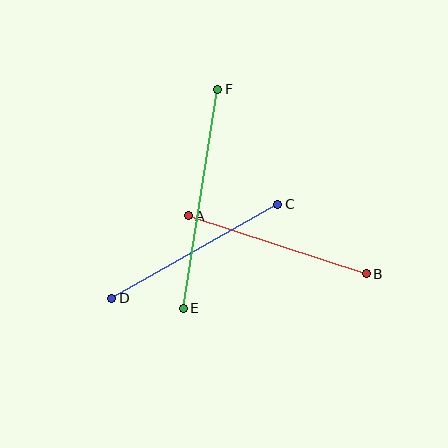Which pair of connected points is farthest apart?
Points E and F are farthest apart.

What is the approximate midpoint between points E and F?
The midpoint is at approximately (200, 199) pixels.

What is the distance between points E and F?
The distance is approximately 221 pixels.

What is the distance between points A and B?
The distance is approximately 187 pixels.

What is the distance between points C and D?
The distance is approximately 191 pixels.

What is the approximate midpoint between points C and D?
The midpoint is at approximately (195, 251) pixels.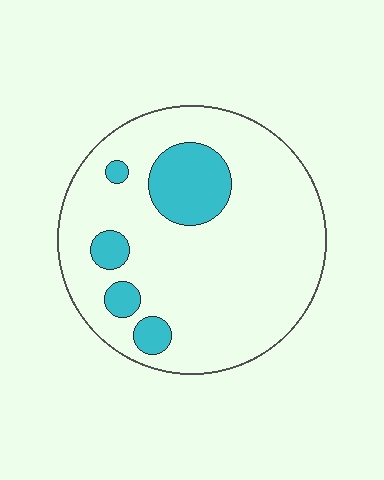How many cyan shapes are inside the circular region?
5.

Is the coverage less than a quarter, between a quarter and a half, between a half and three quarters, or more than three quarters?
Less than a quarter.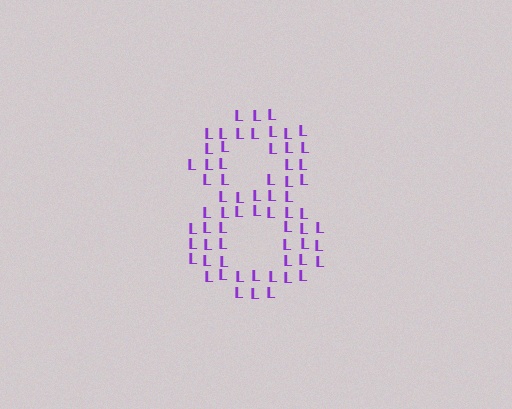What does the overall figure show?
The overall figure shows the digit 8.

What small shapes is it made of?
It is made of small letter L's.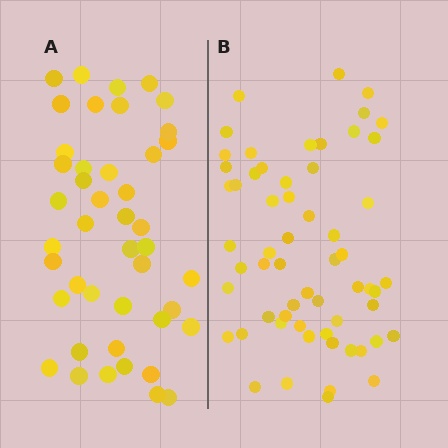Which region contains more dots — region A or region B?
Region B (the right region) has more dots.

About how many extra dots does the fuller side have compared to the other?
Region B has approximately 15 more dots than region A.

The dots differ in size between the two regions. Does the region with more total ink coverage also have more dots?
No. Region A has more total ink coverage because its dots are larger, but region B actually contains more individual dots. Total area can be misleading — the number of items is what matters here.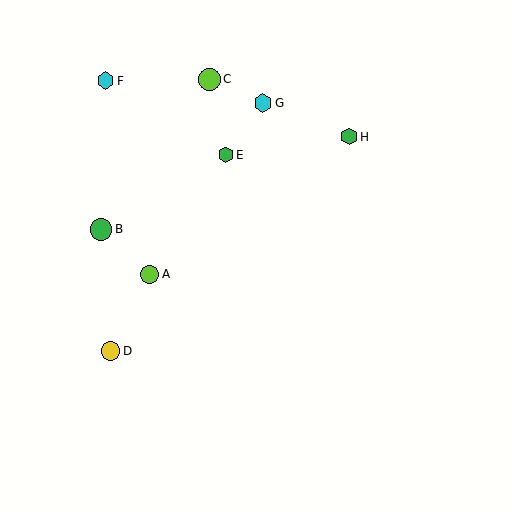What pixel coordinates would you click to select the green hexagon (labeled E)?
Click at (226, 155) to select the green hexagon E.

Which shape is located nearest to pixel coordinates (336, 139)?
The green hexagon (labeled H) at (349, 137) is nearest to that location.